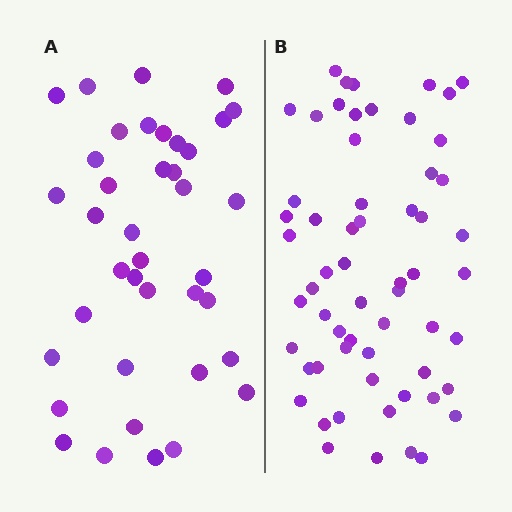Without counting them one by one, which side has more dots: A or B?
Region B (the right region) has more dots.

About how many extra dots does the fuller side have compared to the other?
Region B has approximately 20 more dots than region A.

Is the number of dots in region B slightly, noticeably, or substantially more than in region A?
Region B has substantially more. The ratio is roughly 1.5 to 1.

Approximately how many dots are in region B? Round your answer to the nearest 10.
About 60 dots.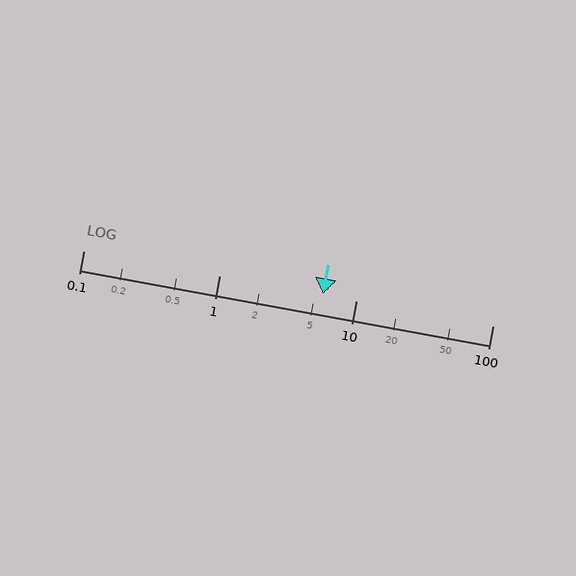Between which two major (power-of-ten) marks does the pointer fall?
The pointer is between 1 and 10.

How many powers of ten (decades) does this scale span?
The scale spans 3 decades, from 0.1 to 100.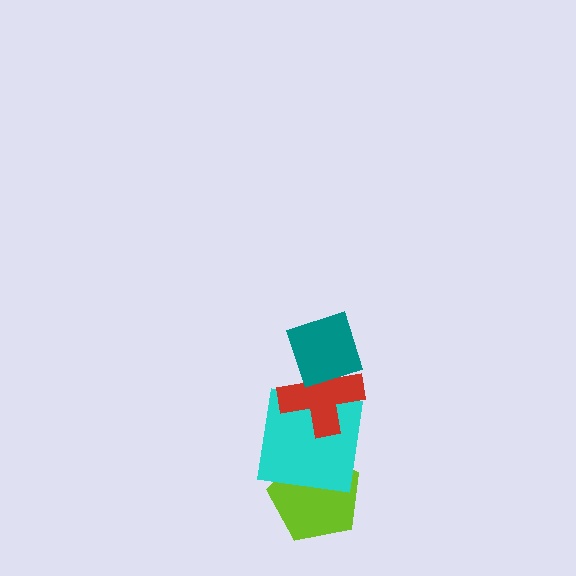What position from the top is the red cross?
The red cross is 2nd from the top.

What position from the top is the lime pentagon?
The lime pentagon is 4th from the top.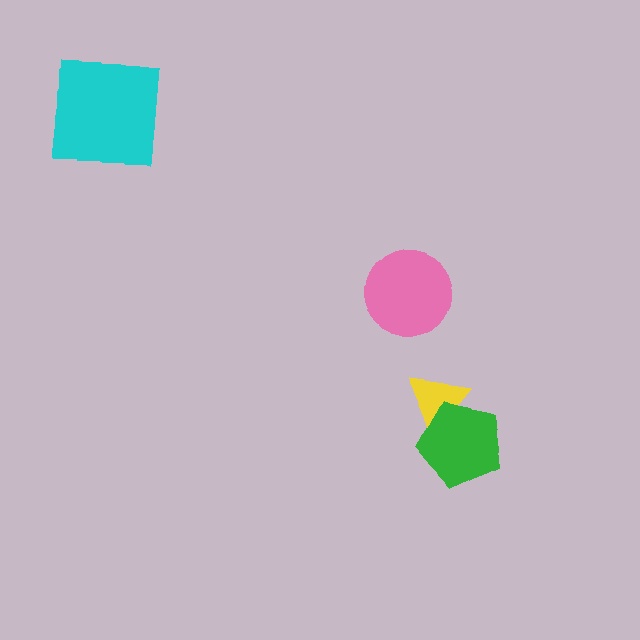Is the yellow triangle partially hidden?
Yes, it is partially covered by another shape.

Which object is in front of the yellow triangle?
The green pentagon is in front of the yellow triangle.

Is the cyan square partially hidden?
No, no other shape covers it.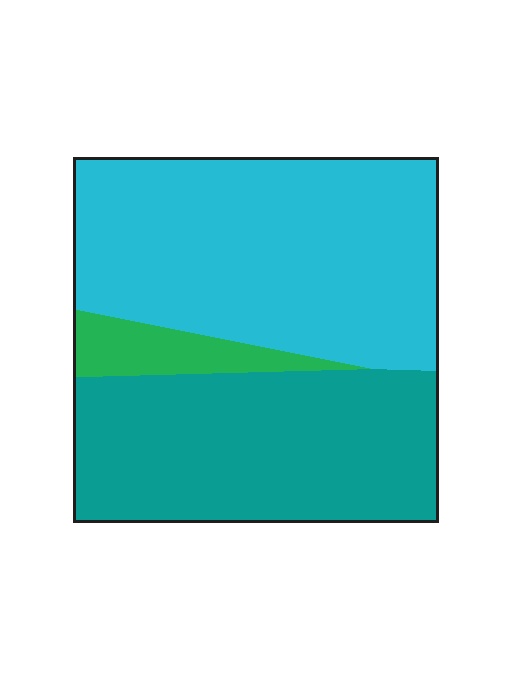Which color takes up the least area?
Green, at roughly 10%.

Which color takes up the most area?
Cyan, at roughly 50%.